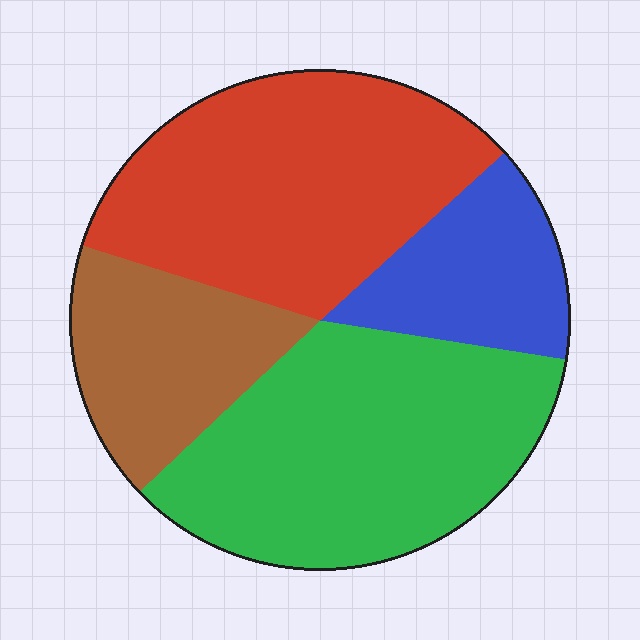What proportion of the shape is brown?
Brown covers roughly 15% of the shape.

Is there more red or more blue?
Red.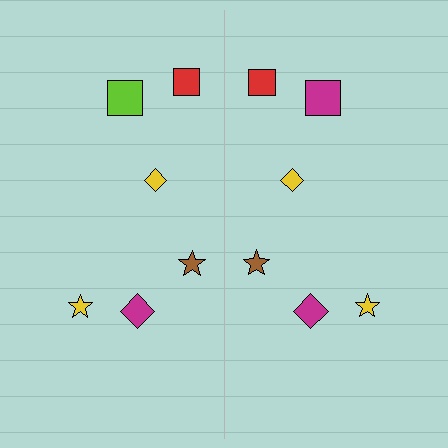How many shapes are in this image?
There are 12 shapes in this image.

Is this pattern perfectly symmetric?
No, the pattern is not perfectly symmetric. The magenta square on the right side breaks the symmetry — its mirror counterpart is lime.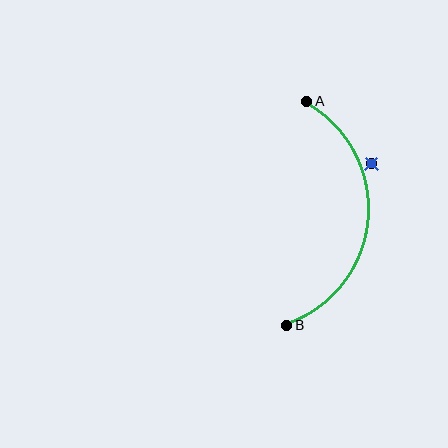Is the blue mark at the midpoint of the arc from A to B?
No — the blue mark does not lie on the arc at all. It sits slightly outside the curve.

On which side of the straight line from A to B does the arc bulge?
The arc bulges to the right of the straight line connecting A and B.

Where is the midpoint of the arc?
The arc midpoint is the point on the curve farthest from the straight line joining A and B. It sits to the right of that line.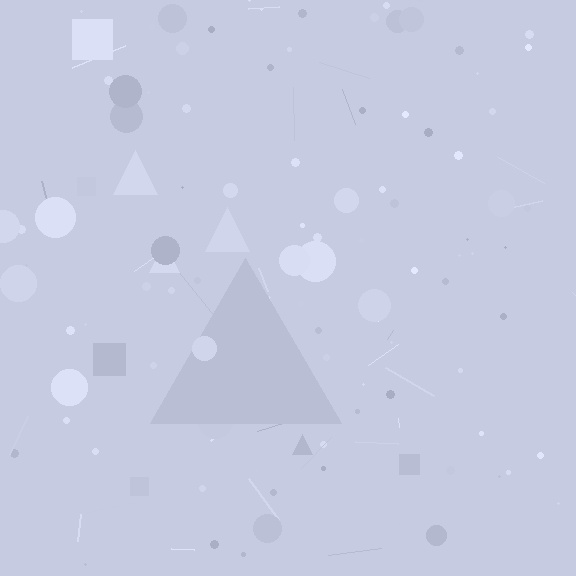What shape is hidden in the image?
A triangle is hidden in the image.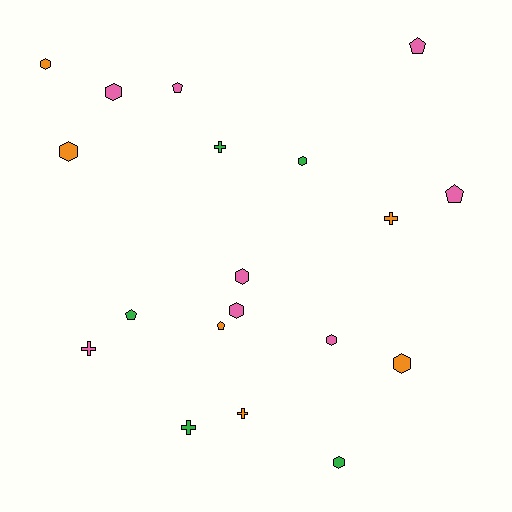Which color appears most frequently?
Pink, with 8 objects.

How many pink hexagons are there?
There are 4 pink hexagons.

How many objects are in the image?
There are 19 objects.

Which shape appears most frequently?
Hexagon, with 9 objects.